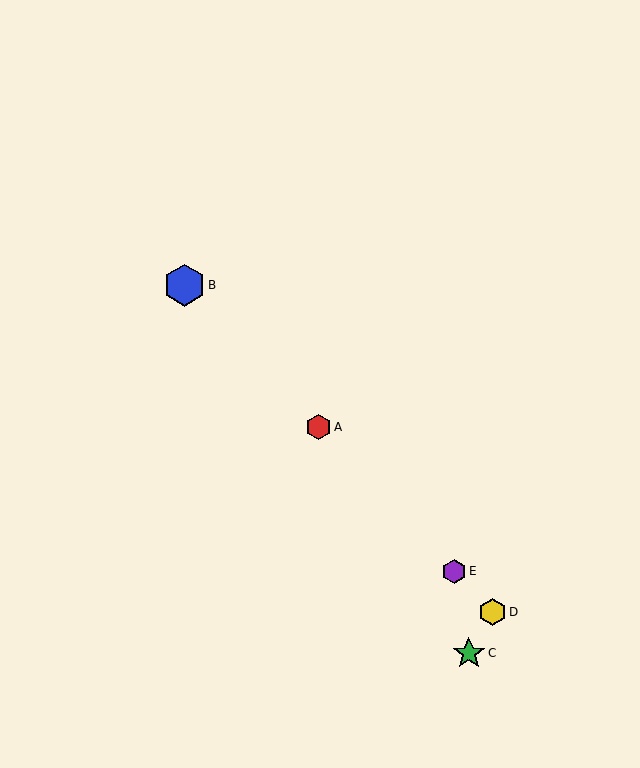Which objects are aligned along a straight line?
Objects A, B, D, E are aligned along a straight line.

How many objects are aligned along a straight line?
4 objects (A, B, D, E) are aligned along a straight line.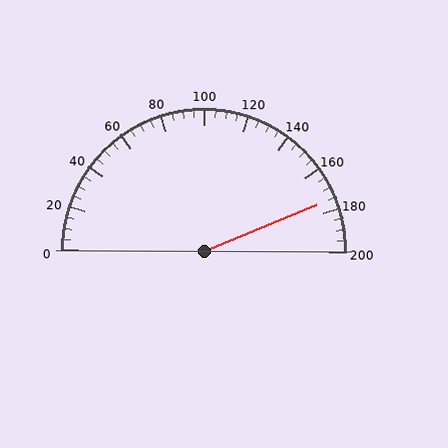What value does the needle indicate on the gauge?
The needle indicates approximately 175.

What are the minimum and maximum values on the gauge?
The gauge ranges from 0 to 200.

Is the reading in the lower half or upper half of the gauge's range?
The reading is in the upper half of the range (0 to 200).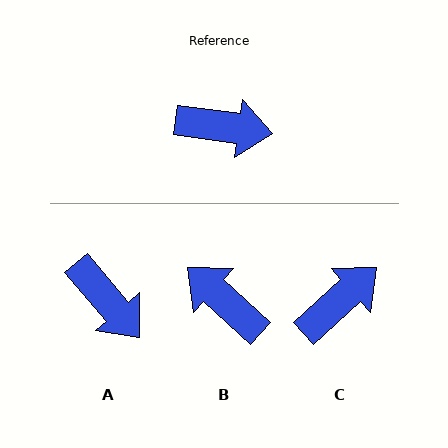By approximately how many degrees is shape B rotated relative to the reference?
Approximately 145 degrees counter-clockwise.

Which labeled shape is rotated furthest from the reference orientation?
B, about 145 degrees away.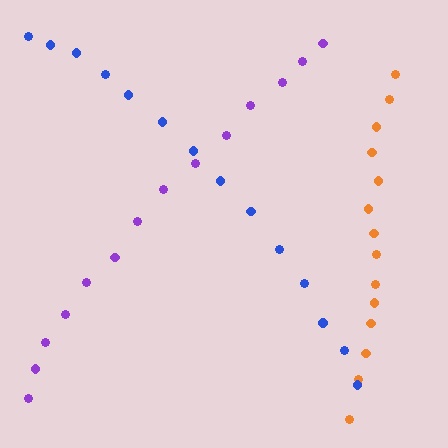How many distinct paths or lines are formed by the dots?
There are 3 distinct paths.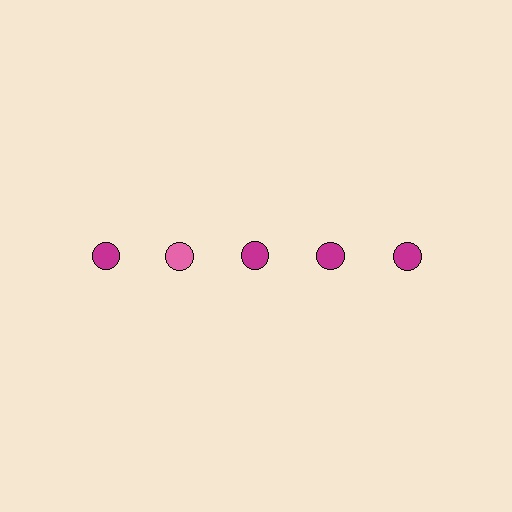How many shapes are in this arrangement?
There are 5 shapes arranged in a grid pattern.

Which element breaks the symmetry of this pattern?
The pink circle in the top row, second from left column breaks the symmetry. All other shapes are magenta circles.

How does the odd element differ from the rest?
It has a different color: pink instead of magenta.